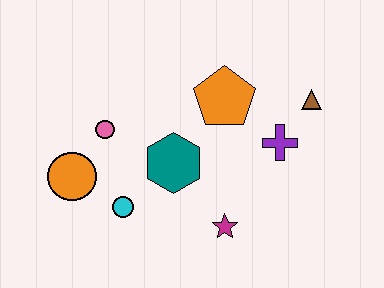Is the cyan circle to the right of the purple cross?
No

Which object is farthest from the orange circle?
The brown triangle is farthest from the orange circle.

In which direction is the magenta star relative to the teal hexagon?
The magenta star is below the teal hexagon.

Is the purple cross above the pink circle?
No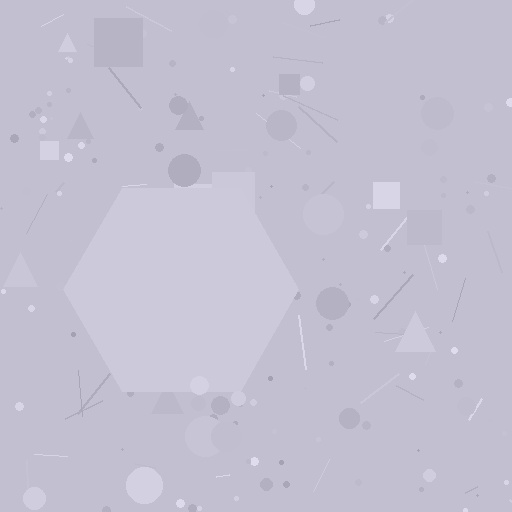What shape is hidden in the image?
A hexagon is hidden in the image.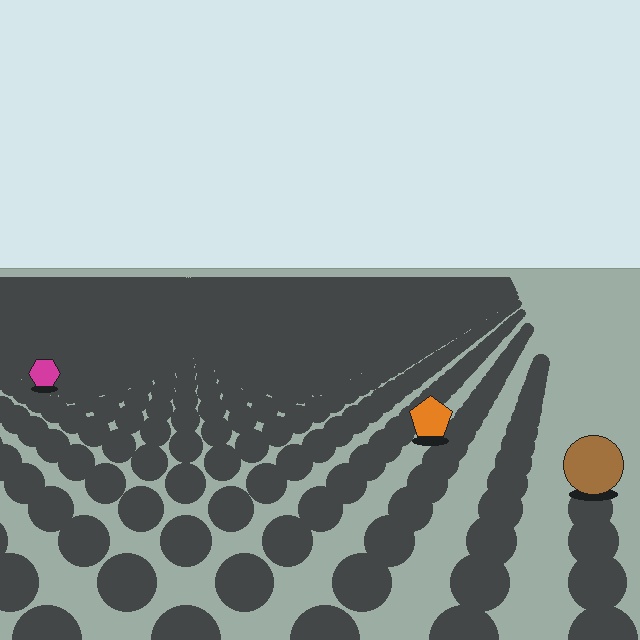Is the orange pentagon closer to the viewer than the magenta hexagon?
Yes. The orange pentagon is closer — you can tell from the texture gradient: the ground texture is coarser near it.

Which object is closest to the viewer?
The brown circle is closest. The texture marks near it are larger and more spread out.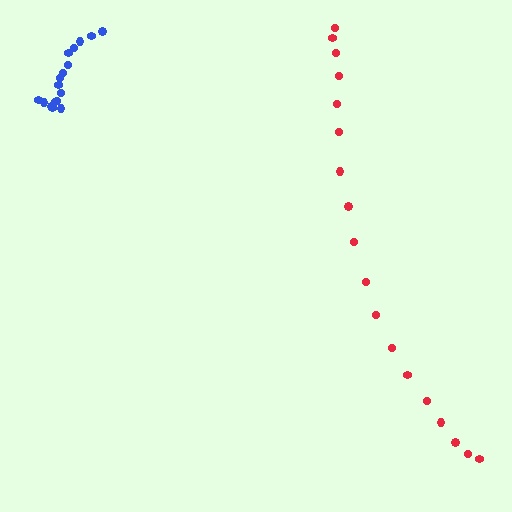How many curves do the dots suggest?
There are 2 distinct paths.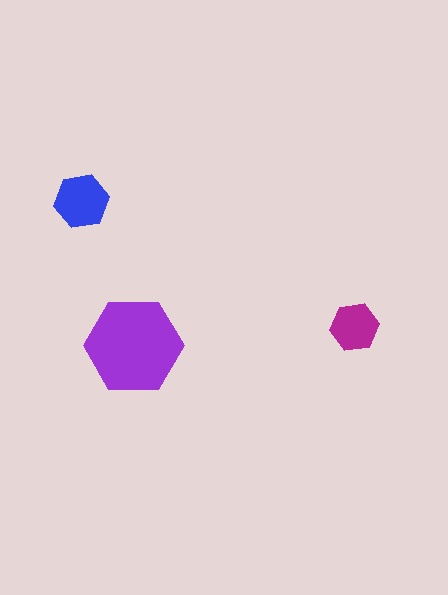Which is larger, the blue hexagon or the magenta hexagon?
The blue one.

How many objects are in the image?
There are 3 objects in the image.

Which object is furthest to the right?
The magenta hexagon is rightmost.